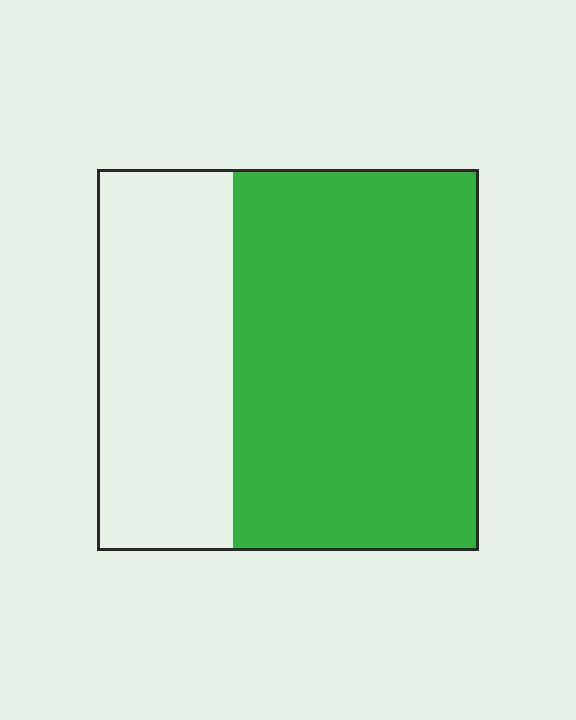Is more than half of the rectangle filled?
Yes.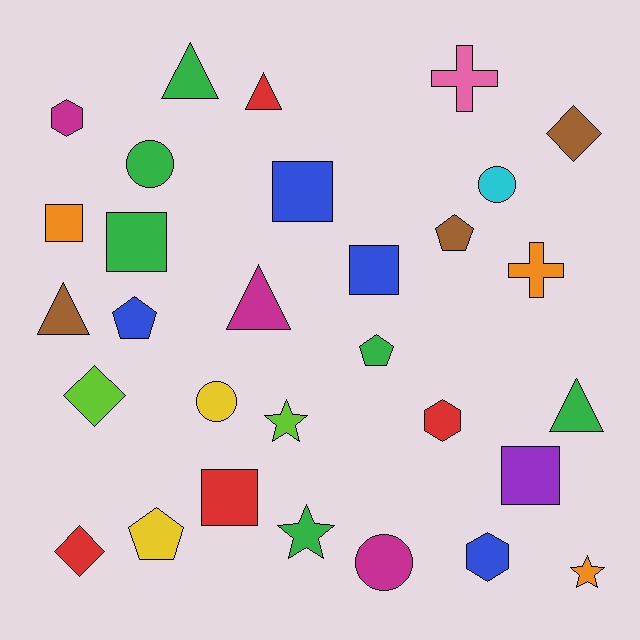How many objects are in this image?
There are 30 objects.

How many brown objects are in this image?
There are 3 brown objects.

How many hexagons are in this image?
There are 3 hexagons.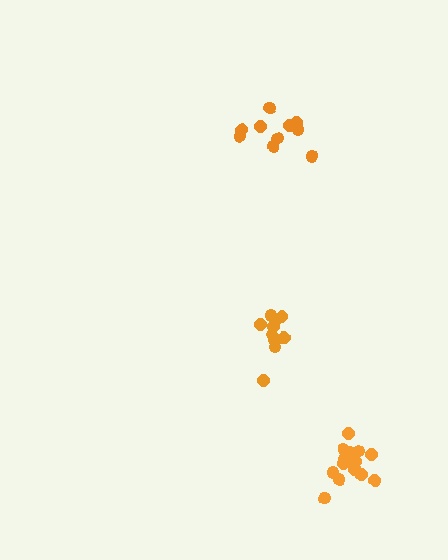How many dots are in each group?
Group 1: 14 dots, Group 2: 10 dots, Group 3: 10 dots (34 total).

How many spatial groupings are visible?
There are 3 spatial groupings.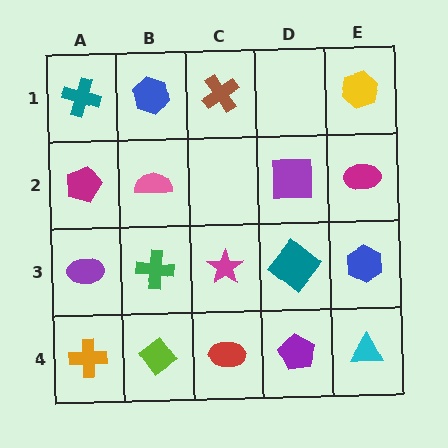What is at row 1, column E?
A yellow hexagon.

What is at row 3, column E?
A blue hexagon.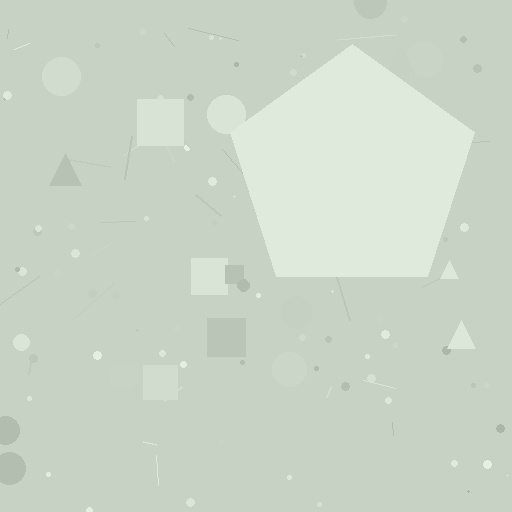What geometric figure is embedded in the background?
A pentagon is embedded in the background.